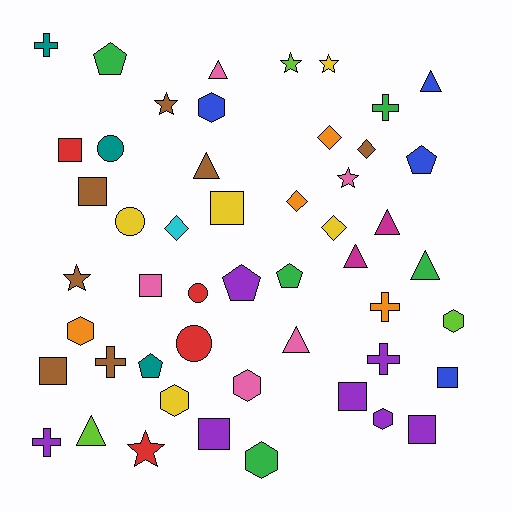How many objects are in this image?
There are 50 objects.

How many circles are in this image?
There are 4 circles.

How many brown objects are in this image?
There are 7 brown objects.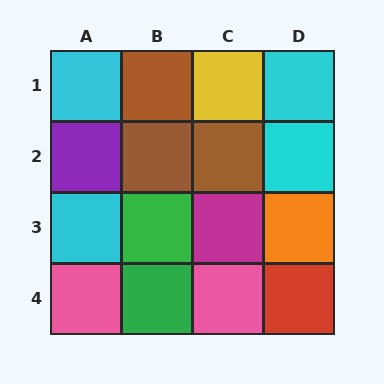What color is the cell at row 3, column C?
Magenta.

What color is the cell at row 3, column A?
Cyan.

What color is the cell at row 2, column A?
Purple.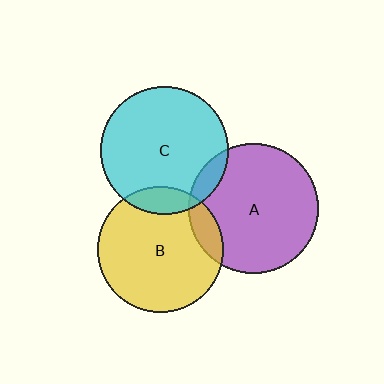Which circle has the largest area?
Circle A (purple).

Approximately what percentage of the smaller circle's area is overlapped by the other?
Approximately 10%.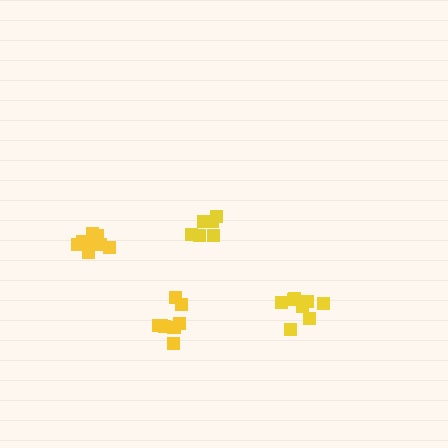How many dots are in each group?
Group 1: 8 dots, Group 2: 6 dots, Group 3: 8 dots, Group 4: 8 dots (30 total).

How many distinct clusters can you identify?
There are 4 distinct clusters.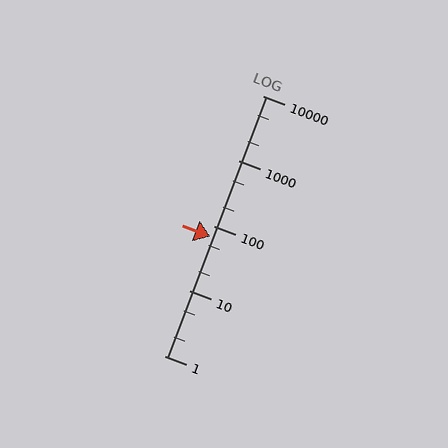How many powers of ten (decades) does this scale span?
The scale spans 4 decades, from 1 to 10000.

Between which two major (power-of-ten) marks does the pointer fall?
The pointer is between 10 and 100.